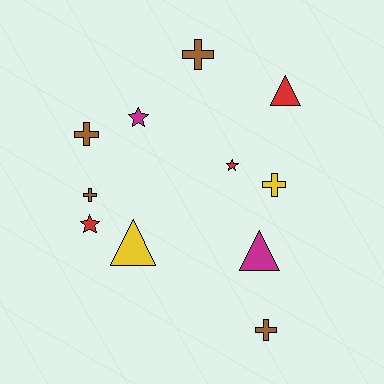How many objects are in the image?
There are 11 objects.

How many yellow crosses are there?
There is 1 yellow cross.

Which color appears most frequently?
Brown, with 4 objects.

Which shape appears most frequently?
Cross, with 5 objects.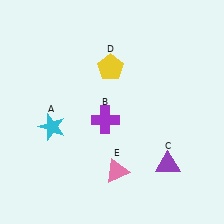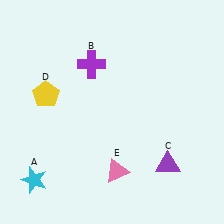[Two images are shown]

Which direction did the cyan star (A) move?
The cyan star (A) moved down.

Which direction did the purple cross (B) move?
The purple cross (B) moved up.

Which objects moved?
The objects that moved are: the cyan star (A), the purple cross (B), the yellow pentagon (D).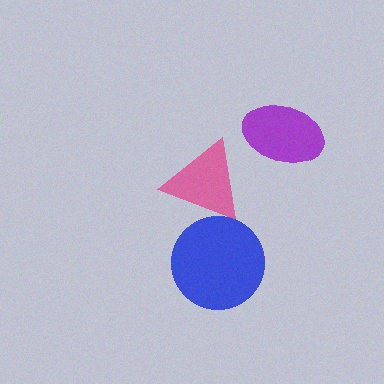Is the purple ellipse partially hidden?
No, no other shape covers it.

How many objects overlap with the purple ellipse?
0 objects overlap with the purple ellipse.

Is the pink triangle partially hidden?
Yes, it is partially covered by another shape.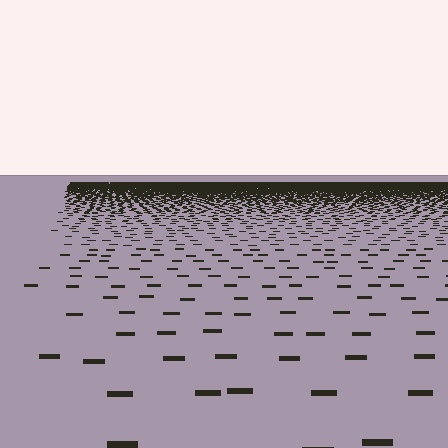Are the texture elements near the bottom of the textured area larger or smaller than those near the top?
Larger. Near the bottom, elements are closer to the viewer and appear at a bigger on-screen size.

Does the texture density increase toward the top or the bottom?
Density increases toward the top.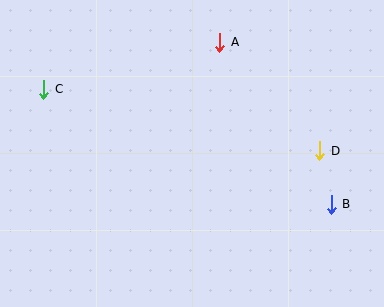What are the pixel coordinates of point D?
Point D is at (320, 151).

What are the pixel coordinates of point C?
Point C is at (44, 89).